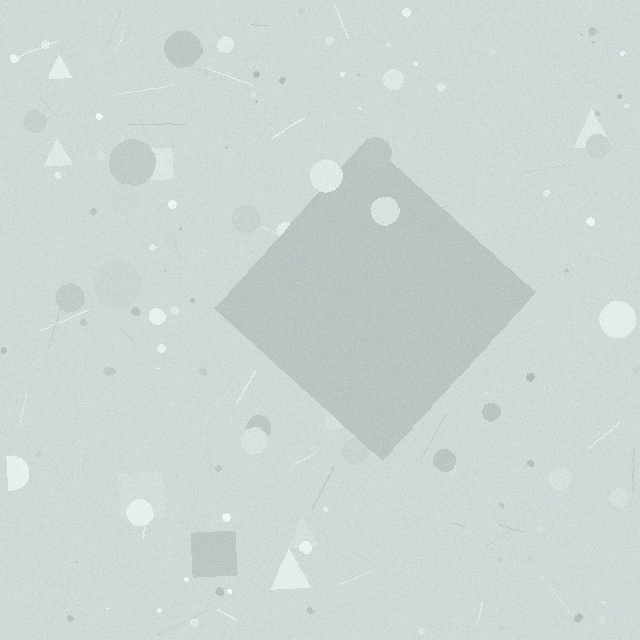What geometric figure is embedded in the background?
A diamond is embedded in the background.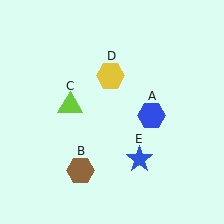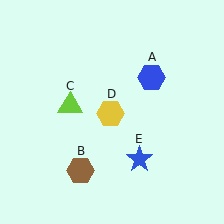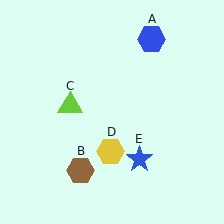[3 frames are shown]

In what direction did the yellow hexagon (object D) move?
The yellow hexagon (object D) moved down.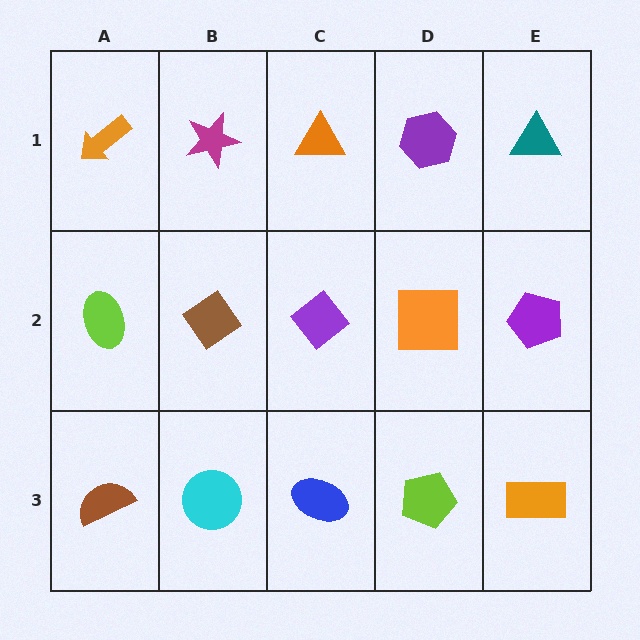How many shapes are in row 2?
5 shapes.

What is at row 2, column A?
A lime ellipse.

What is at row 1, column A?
An orange arrow.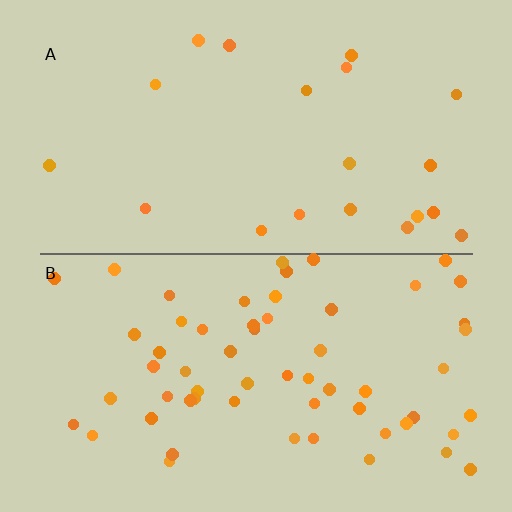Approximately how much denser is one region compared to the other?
Approximately 2.9× — region B over region A.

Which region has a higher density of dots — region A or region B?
B (the bottom).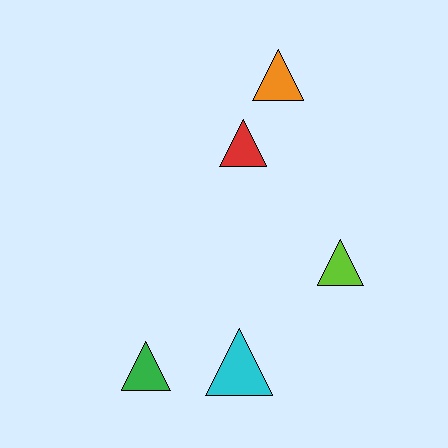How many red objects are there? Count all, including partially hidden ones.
There is 1 red object.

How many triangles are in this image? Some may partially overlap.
There are 5 triangles.